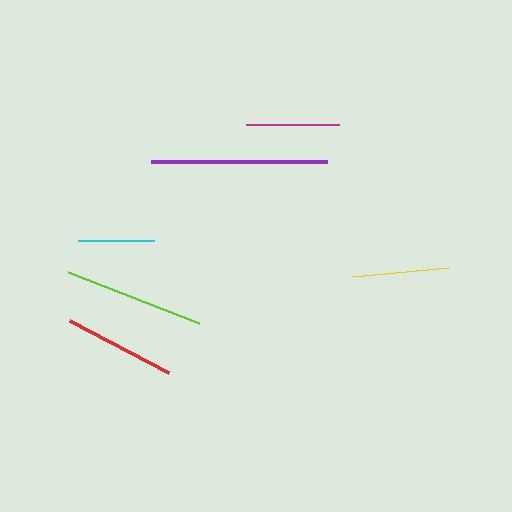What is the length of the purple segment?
The purple segment is approximately 176 pixels long.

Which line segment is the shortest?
The cyan line is the shortest at approximately 76 pixels.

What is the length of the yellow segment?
The yellow segment is approximately 96 pixels long.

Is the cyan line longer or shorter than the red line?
The red line is longer than the cyan line.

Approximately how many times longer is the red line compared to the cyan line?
The red line is approximately 1.5 times the length of the cyan line.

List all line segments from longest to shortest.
From longest to shortest: purple, lime, red, yellow, magenta, cyan.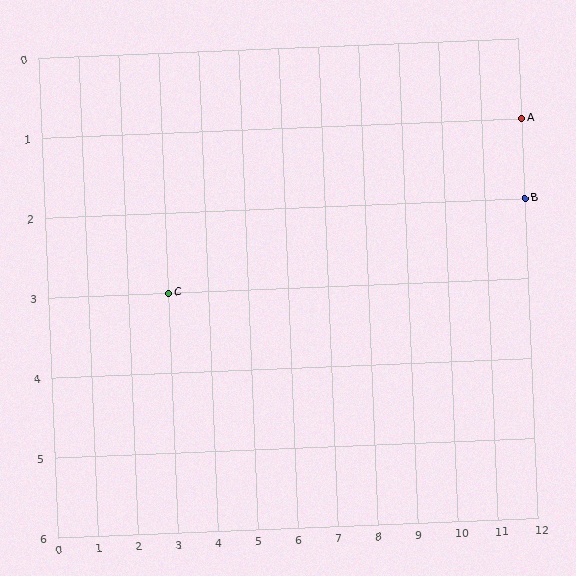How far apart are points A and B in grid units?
Points A and B are 1 row apart.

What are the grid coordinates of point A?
Point A is at grid coordinates (12, 1).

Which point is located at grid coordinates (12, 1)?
Point A is at (12, 1).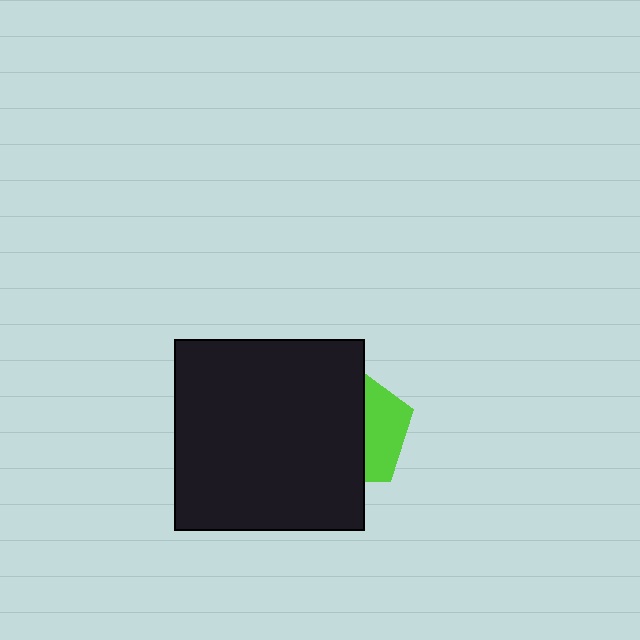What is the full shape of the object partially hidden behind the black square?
The partially hidden object is a lime pentagon.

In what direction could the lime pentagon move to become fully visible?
The lime pentagon could move right. That would shift it out from behind the black square entirely.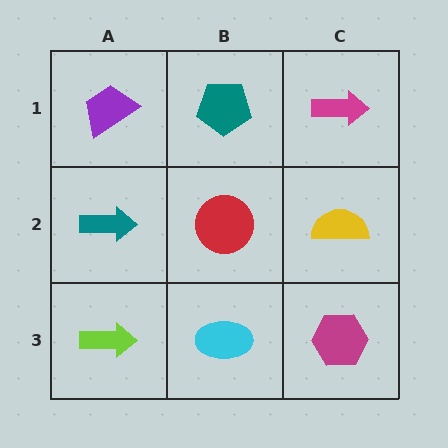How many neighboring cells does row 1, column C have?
2.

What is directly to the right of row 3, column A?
A cyan ellipse.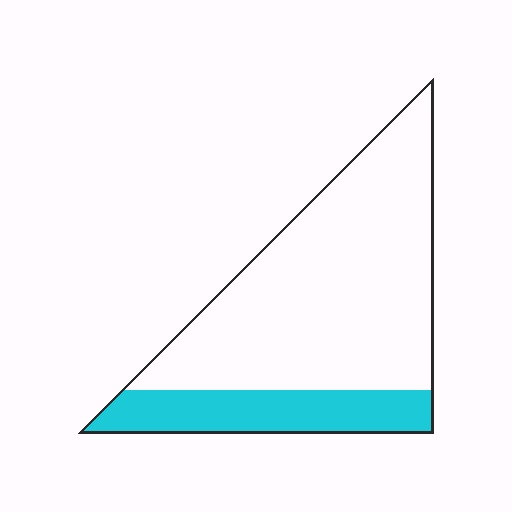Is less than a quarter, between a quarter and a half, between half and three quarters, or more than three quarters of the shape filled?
Less than a quarter.